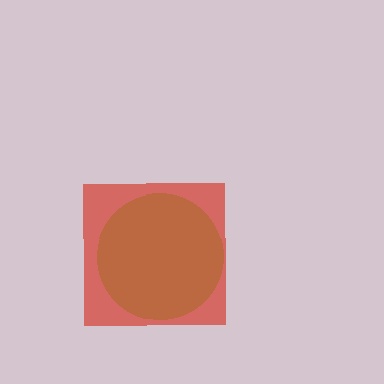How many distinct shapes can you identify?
There are 2 distinct shapes: a lime circle, a red square.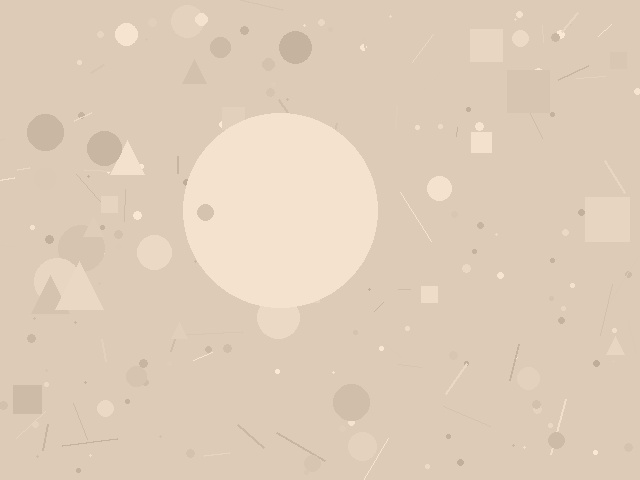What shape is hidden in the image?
A circle is hidden in the image.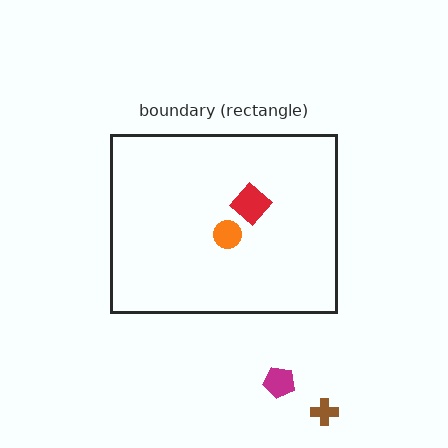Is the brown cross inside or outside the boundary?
Outside.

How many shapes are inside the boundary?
2 inside, 2 outside.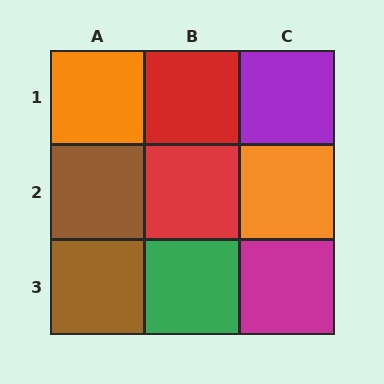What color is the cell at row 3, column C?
Magenta.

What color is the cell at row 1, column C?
Purple.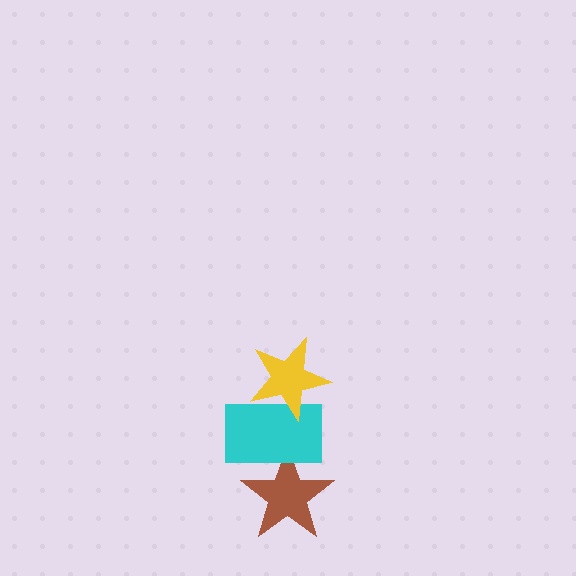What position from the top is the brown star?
The brown star is 3rd from the top.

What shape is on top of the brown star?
The cyan rectangle is on top of the brown star.